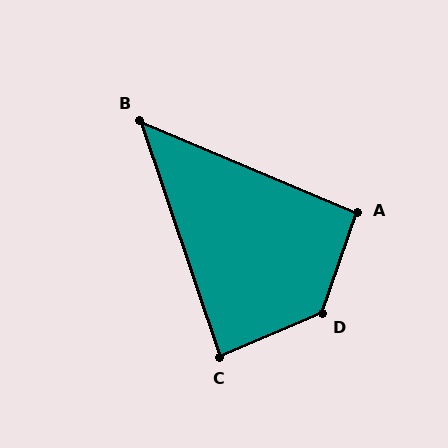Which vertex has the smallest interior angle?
B, at approximately 48 degrees.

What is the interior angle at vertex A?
Approximately 94 degrees (approximately right).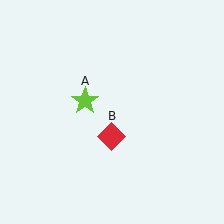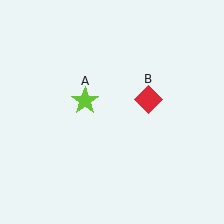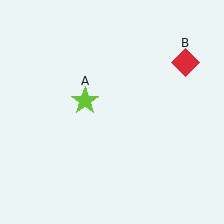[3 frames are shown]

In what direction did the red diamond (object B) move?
The red diamond (object B) moved up and to the right.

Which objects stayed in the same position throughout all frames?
Lime star (object A) remained stationary.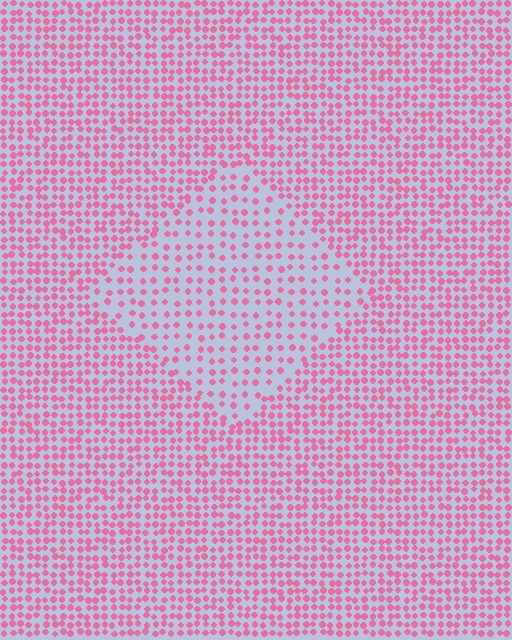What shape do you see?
I see a diamond.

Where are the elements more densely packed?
The elements are more densely packed outside the diamond boundary.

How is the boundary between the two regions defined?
The boundary is defined by a change in element density (approximately 1.9x ratio). All elements are the same color, size, and shape.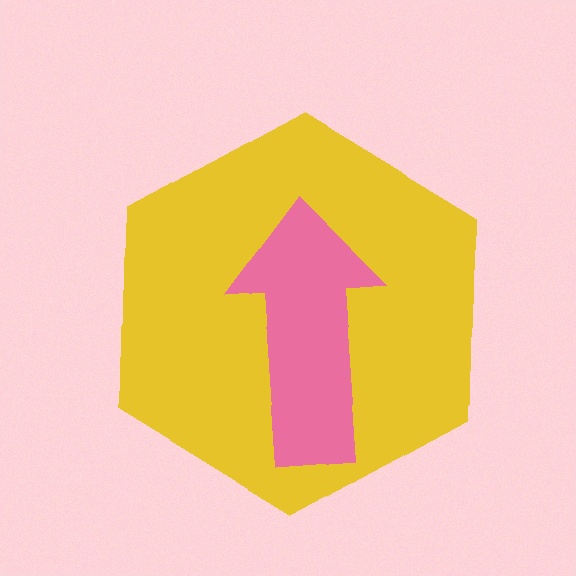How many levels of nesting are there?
2.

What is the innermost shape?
The pink arrow.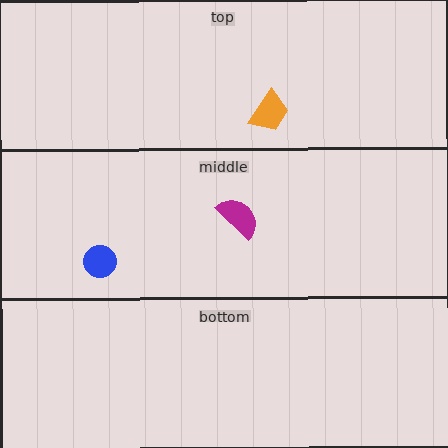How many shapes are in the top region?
1.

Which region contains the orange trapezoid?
The top region.